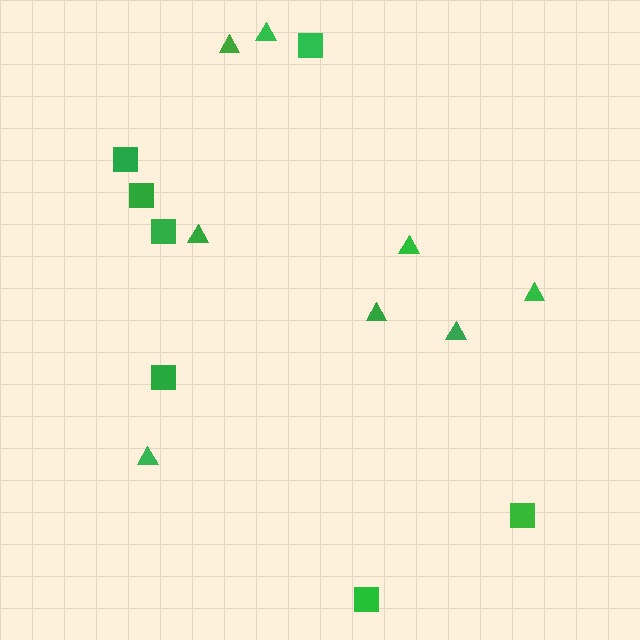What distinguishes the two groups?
There are 2 groups: one group of squares (7) and one group of triangles (8).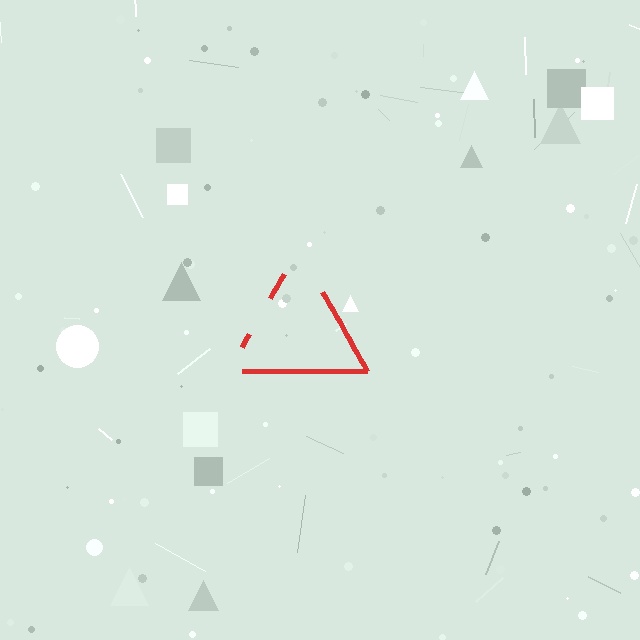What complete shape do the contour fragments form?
The contour fragments form a triangle.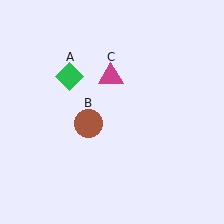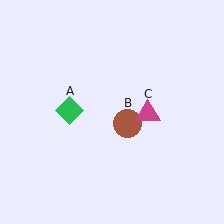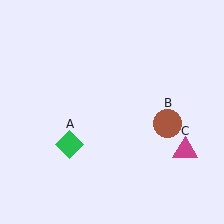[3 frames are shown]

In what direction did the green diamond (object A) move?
The green diamond (object A) moved down.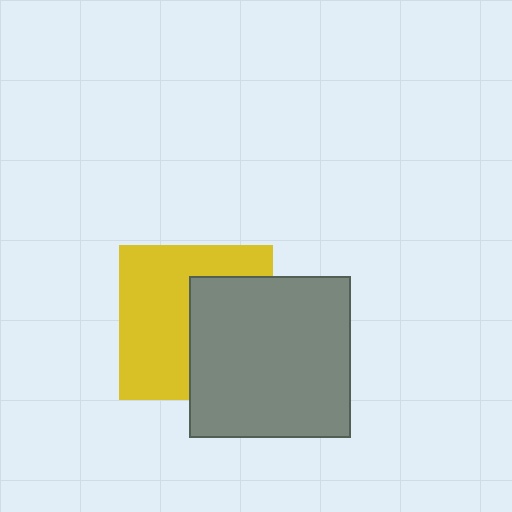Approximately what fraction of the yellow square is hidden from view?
Roughly 44% of the yellow square is hidden behind the gray square.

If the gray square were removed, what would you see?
You would see the complete yellow square.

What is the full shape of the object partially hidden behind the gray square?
The partially hidden object is a yellow square.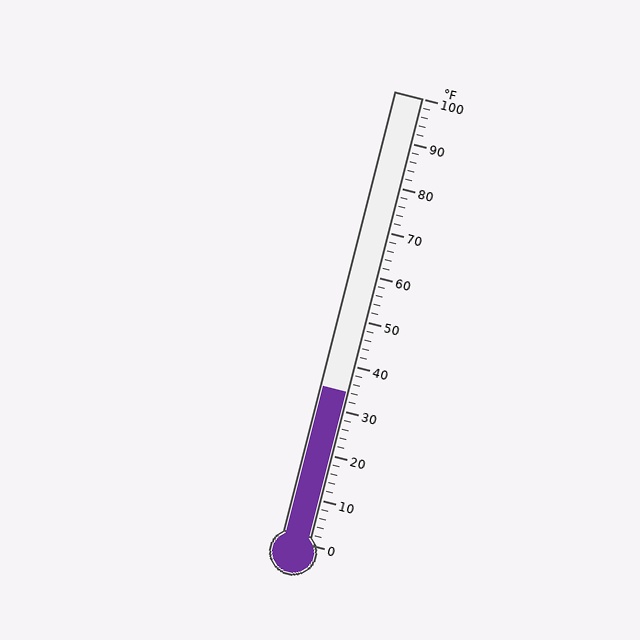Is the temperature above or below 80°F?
The temperature is below 80°F.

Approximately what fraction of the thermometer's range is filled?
The thermometer is filled to approximately 35% of its range.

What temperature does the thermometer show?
The thermometer shows approximately 34°F.